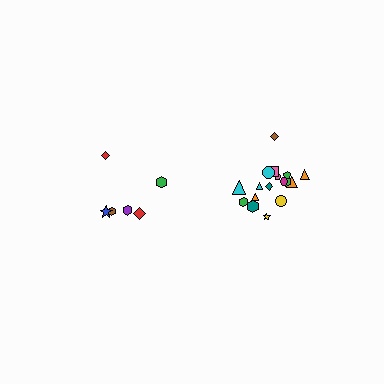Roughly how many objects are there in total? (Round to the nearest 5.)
Roughly 25 objects in total.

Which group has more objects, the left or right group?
The right group.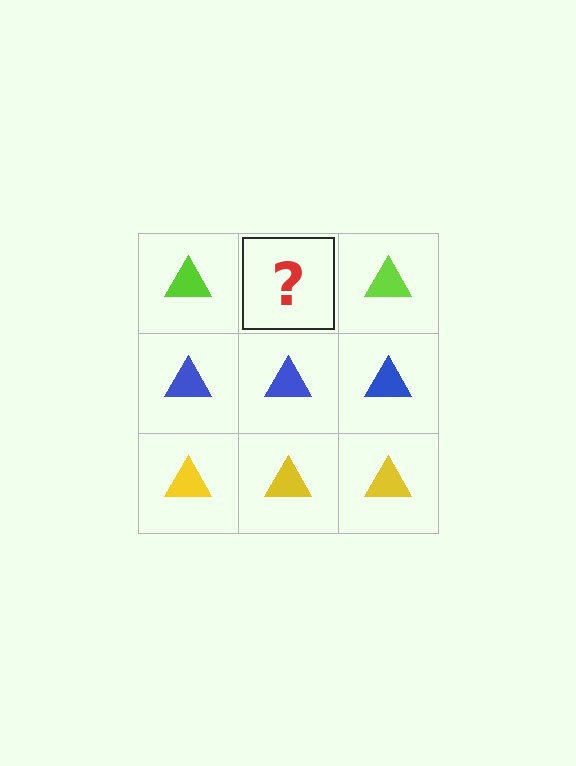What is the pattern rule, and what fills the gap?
The rule is that each row has a consistent color. The gap should be filled with a lime triangle.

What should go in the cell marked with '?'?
The missing cell should contain a lime triangle.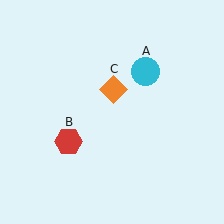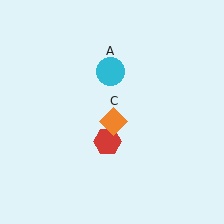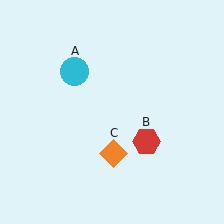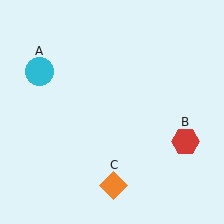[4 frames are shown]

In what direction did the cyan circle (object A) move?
The cyan circle (object A) moved left.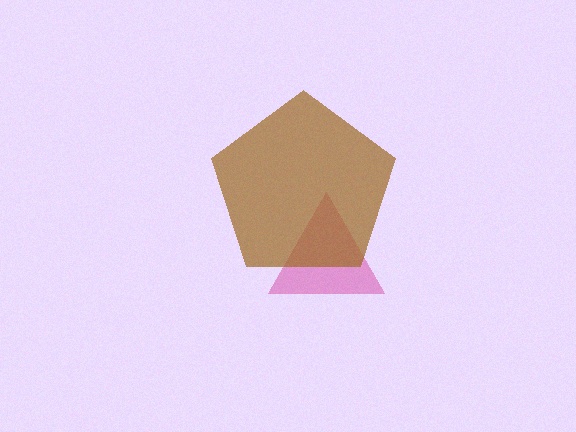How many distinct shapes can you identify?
There are 2 distinct shapes: a magenta triangle, a brown pentagon.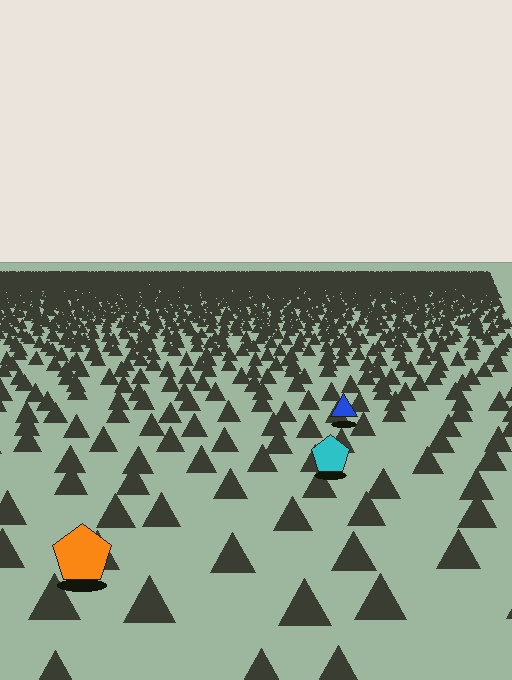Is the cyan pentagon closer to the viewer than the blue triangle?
Yes. The cyan pentagon is closer — you can tell from the texture gradient: the ground texture is coarser near it.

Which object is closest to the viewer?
The orange pentagon is closest. The texture marks near it are larger and more spread out.